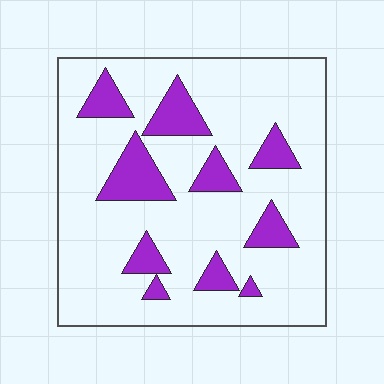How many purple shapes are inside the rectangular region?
10.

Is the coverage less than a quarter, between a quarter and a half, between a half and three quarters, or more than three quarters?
Less than a quarter.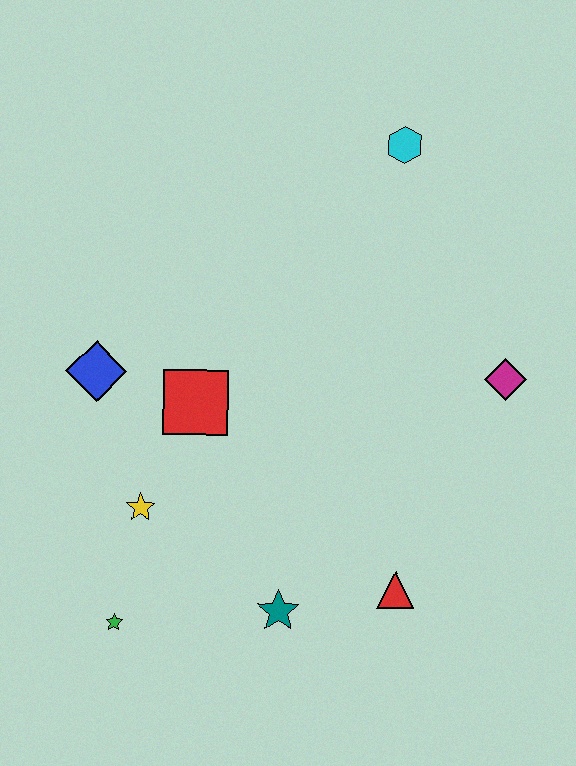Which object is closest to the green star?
The yellow star is closest to the green star.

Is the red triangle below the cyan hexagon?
Yes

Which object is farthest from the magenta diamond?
The green star is farthest from the magenta diamond.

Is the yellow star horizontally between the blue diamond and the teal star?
Yes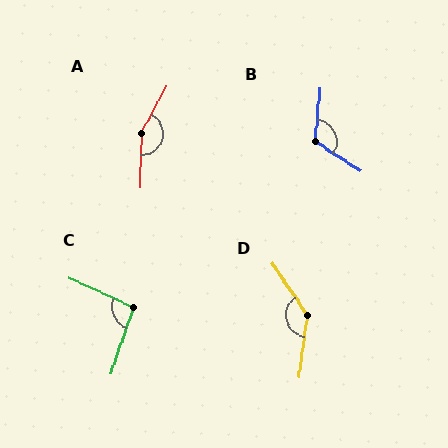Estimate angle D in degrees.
Approximately 139 degrees.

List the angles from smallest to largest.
C (96°), B (118°), D (139°), A (153°).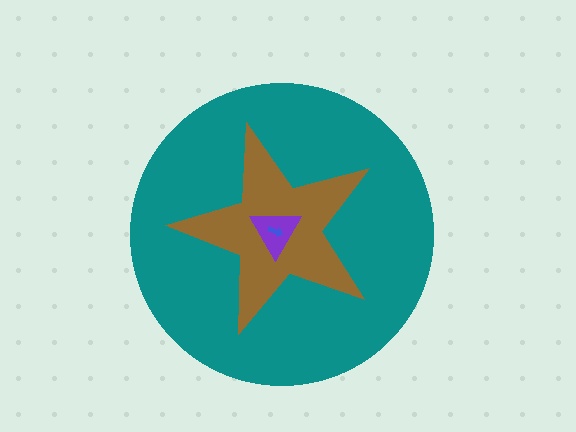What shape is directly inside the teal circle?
The brown star.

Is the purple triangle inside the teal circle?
Yes.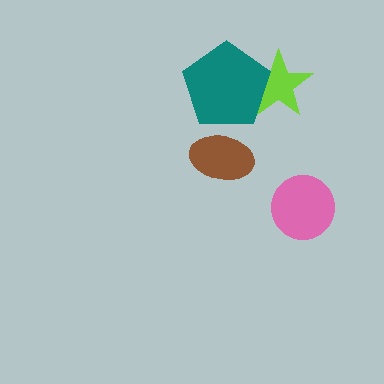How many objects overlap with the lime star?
1 object overlaps with the lime star.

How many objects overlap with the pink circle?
0 objects overlap with the pink circle.